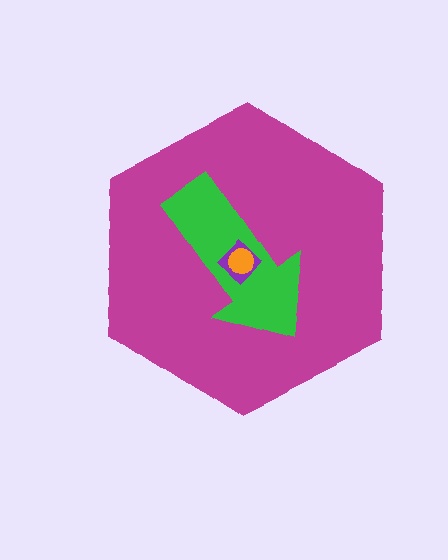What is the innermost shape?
The orange circle.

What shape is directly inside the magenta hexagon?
The green arrow.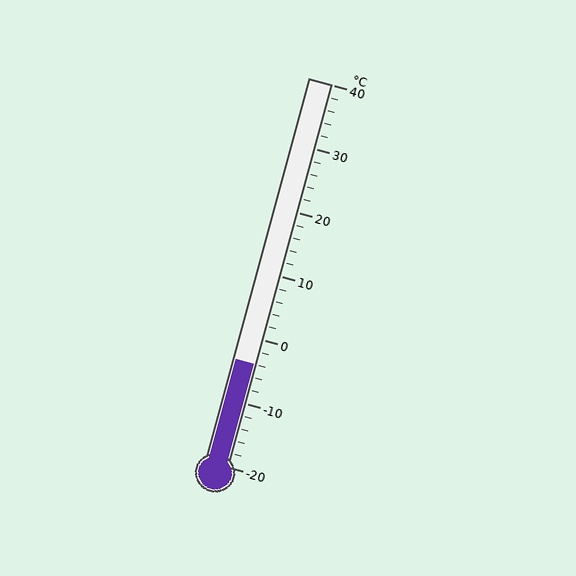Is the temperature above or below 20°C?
The temperature is below 20°C.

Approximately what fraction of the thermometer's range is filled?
The thermometer is filled to approximately 25% of its range.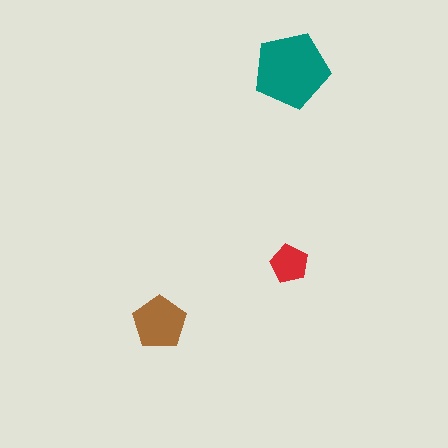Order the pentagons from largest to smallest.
the teal one, the brown one, the red one.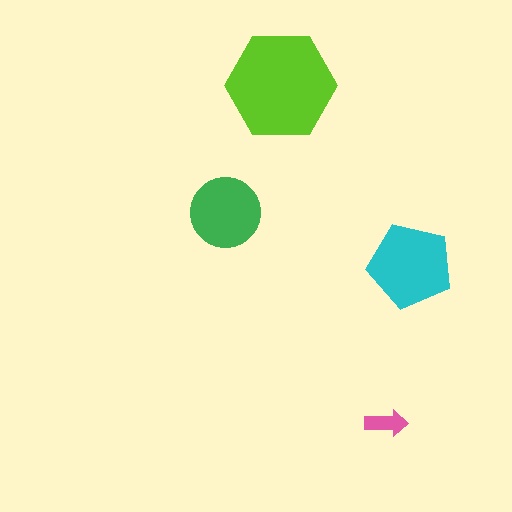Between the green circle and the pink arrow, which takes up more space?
The green circle.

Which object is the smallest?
The pink arrow.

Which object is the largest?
The lime hexagon.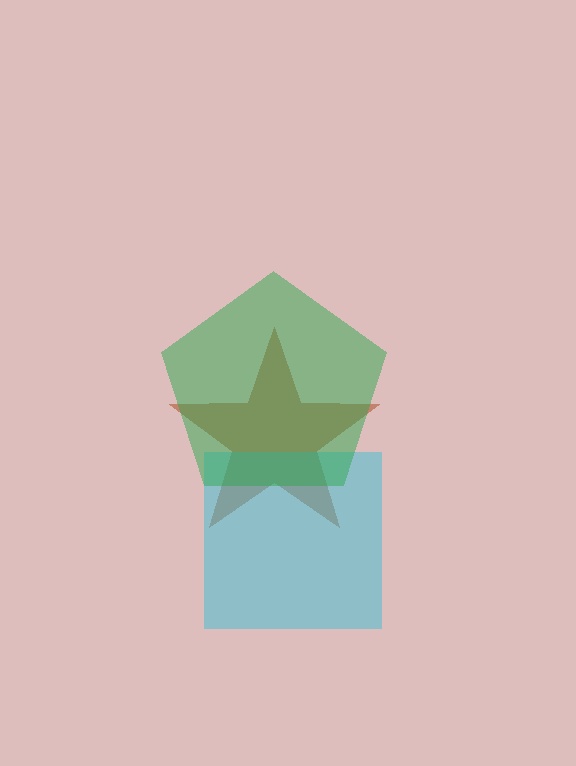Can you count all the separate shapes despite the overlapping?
Yes, there are 3 separate shapes.